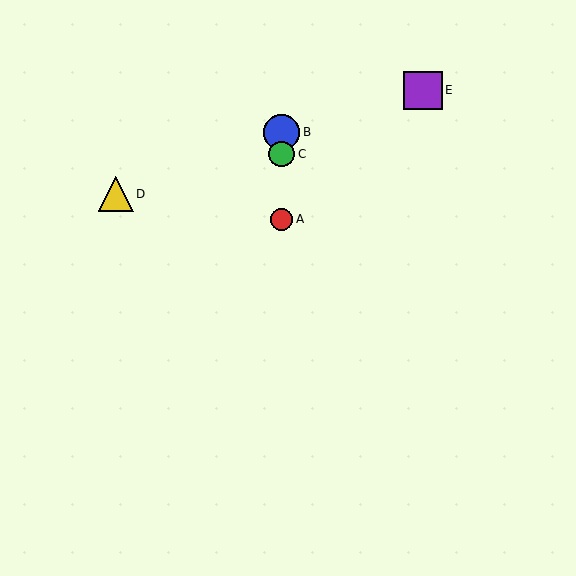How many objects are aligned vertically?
3 objects (A, B, C) are aligned vertically.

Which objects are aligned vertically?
Objects A, B, C are aligned vertically.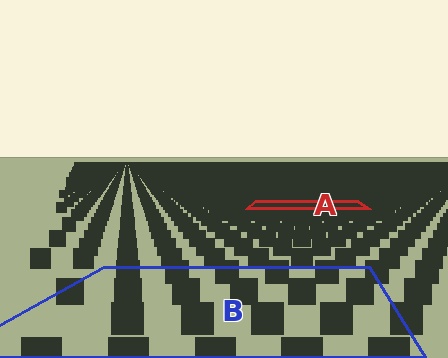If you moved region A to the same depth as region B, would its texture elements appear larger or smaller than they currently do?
They would appear larger. At a closer depth, the same texture elements are projected at a bigger on-screen size.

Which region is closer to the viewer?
Region B is closer. The texture elements there are larger and more spread out.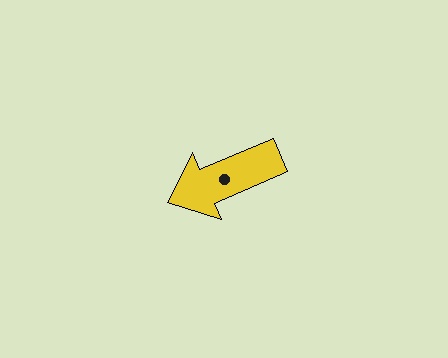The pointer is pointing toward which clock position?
Roughly 8 o'clock.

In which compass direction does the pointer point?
Southwest.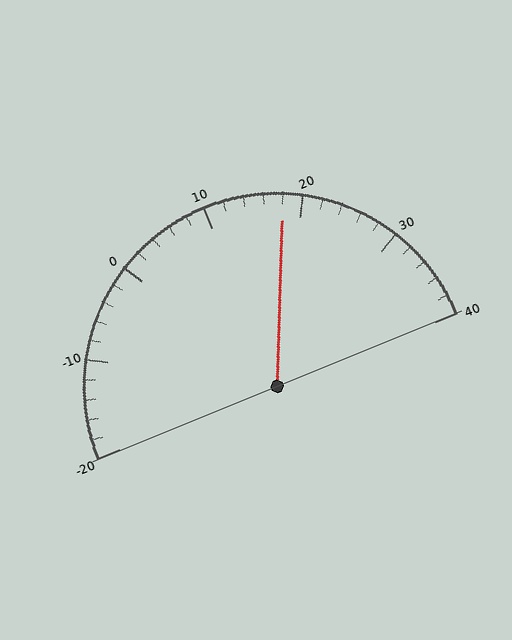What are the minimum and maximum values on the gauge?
The gauge ranges from -20 to 40.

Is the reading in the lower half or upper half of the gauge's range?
The reading is in the upper half of the range (-20 to 40).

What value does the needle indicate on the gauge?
The needle indicates approximately 18.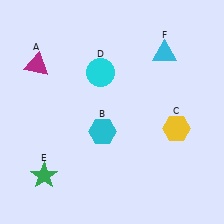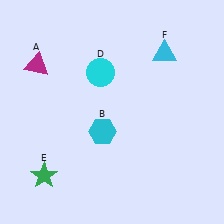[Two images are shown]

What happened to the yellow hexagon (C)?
The yellow hexagon (C) was removed in Image 2. It was in the bottom-right area of Image 1.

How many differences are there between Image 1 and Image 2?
There is 1 difference between the two images.